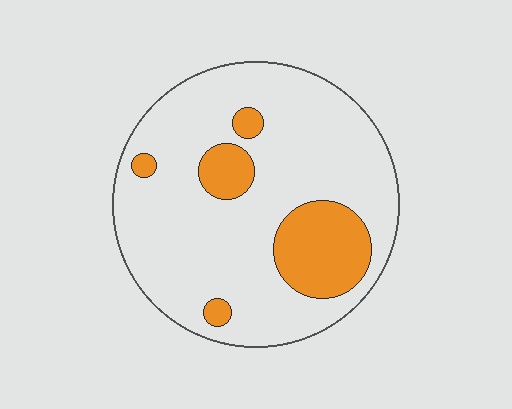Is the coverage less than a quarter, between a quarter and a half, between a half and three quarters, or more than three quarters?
Less than a quarter.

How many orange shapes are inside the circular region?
5.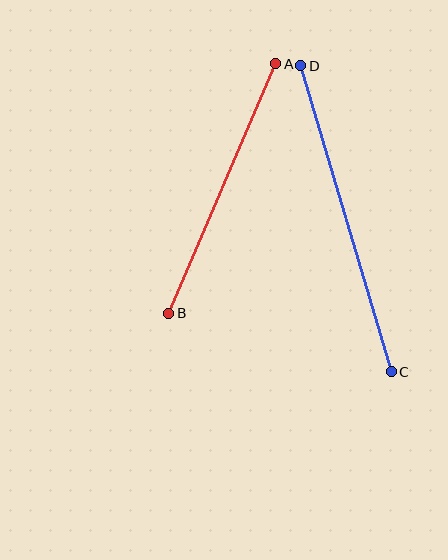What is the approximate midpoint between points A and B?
The midpoint is at approximately (222, 188) pixels.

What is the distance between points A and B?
The distance is approximately 272 pixels.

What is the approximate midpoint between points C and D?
The midpoint is at approximately (346, 219) pixels.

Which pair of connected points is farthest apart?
Points C and D are farthest apart.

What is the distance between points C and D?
The distance is approximately 319 pixels.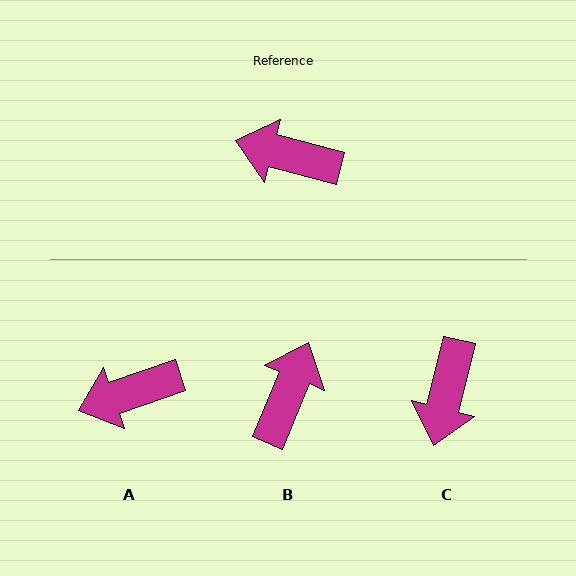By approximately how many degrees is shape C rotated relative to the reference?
Approximately 91 degrees counter-clockwise.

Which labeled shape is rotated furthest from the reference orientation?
B, about 98 degrees away.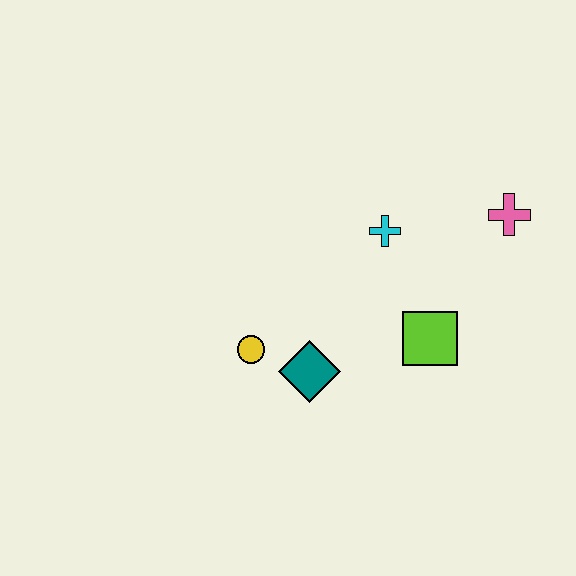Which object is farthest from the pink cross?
The yellow circle is farthest from the pink cross.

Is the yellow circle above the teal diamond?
Yes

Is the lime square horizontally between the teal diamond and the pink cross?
Yes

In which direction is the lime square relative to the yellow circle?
The lime square is to the right of the yellow circle.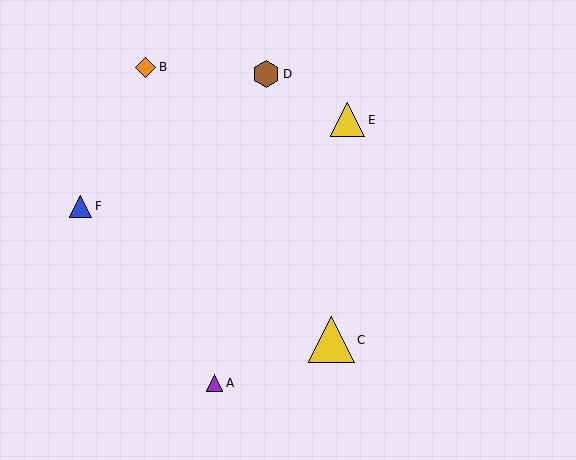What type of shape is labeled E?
Shape E is a yellow triangle.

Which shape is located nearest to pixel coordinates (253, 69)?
The brown hexagon (labeled D) at (266, 74) is nearest to that location.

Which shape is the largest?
The yellow triangle (labeled C) is the largest.